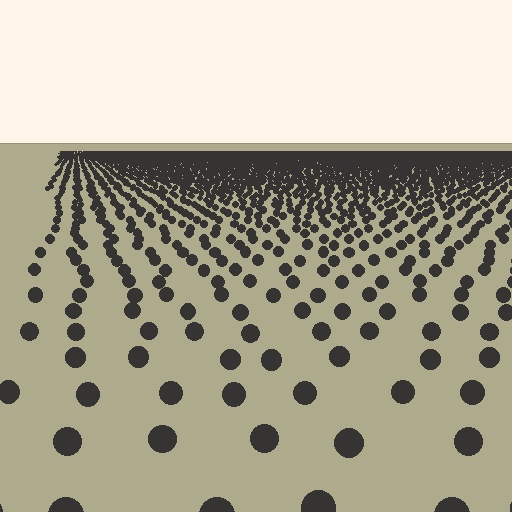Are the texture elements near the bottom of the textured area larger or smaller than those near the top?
Larger. Near the bottom, elements are closer to the viewer and appear at a bigger on-screen size.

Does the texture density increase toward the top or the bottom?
Density increases toward the top.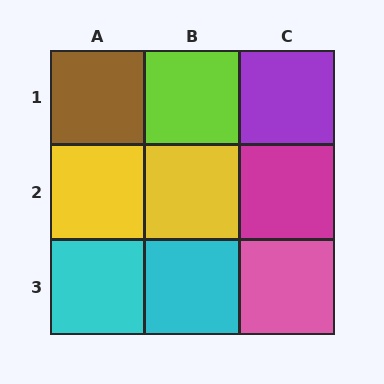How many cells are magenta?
1 cell is magenta.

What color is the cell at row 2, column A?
Yellow.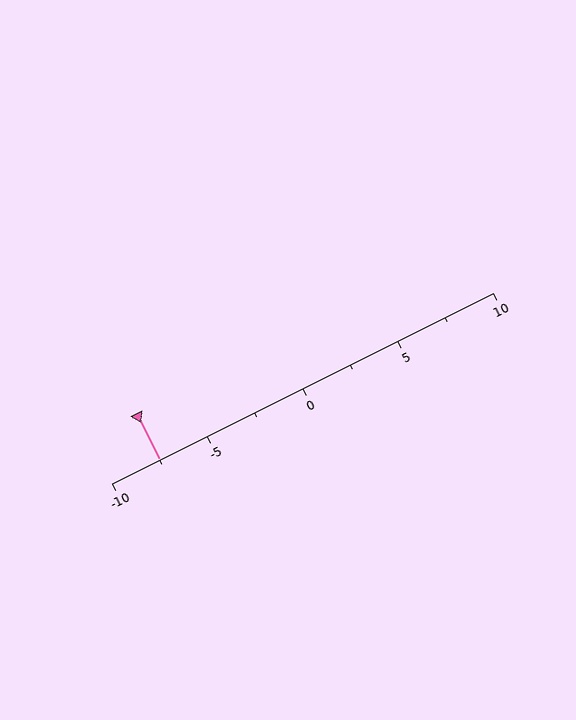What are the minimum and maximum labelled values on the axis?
The axis runs from -10 to 10.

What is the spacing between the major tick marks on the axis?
The major ticks are spaced 5 apart.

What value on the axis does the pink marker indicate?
The marker indicates approximately -7.5.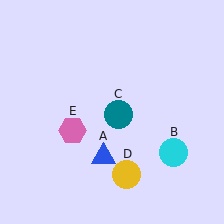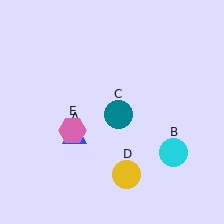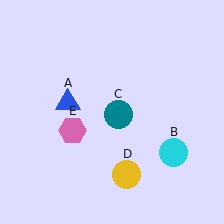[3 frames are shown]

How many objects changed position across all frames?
1 object changed position: blue triangle (object A).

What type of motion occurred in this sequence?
The blue triangle (object A) rotated clockwise around the center of the scene.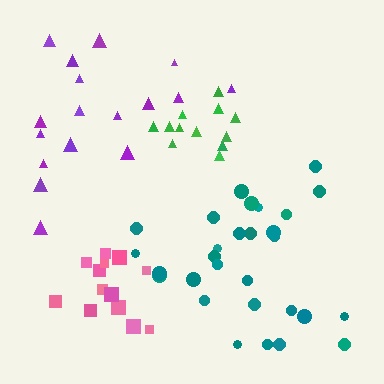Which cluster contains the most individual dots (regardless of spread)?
Teal (29).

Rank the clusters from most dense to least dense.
pink, green, teal, purple.